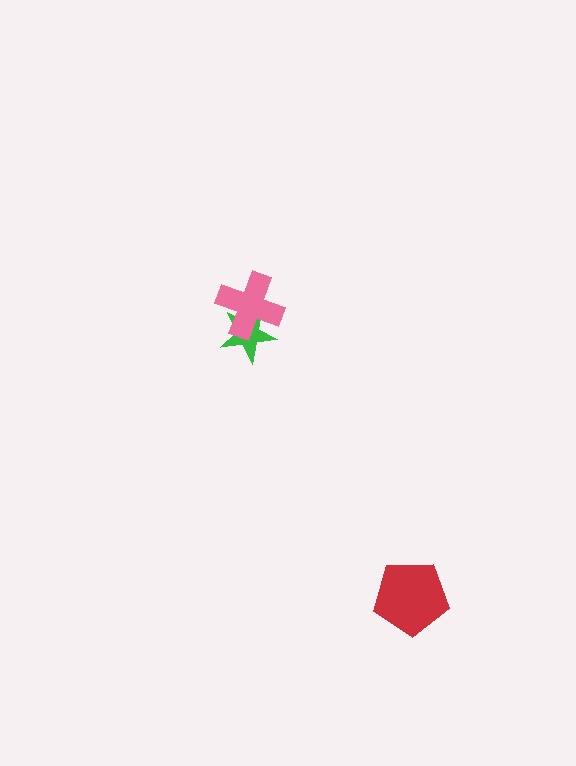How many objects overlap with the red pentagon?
0 objects overlap with the red pentagon.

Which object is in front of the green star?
The pink cross is in front of the green star.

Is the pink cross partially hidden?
No, no other shape covers it.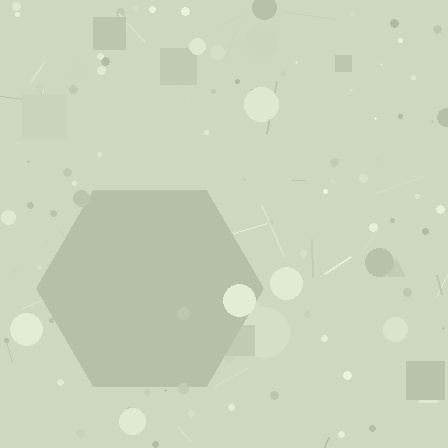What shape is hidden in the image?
A hexagon is hidden in the image.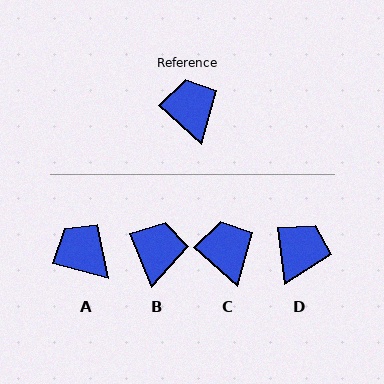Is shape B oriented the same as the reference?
No, it is off by about 26 degrees.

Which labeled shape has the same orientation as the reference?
C.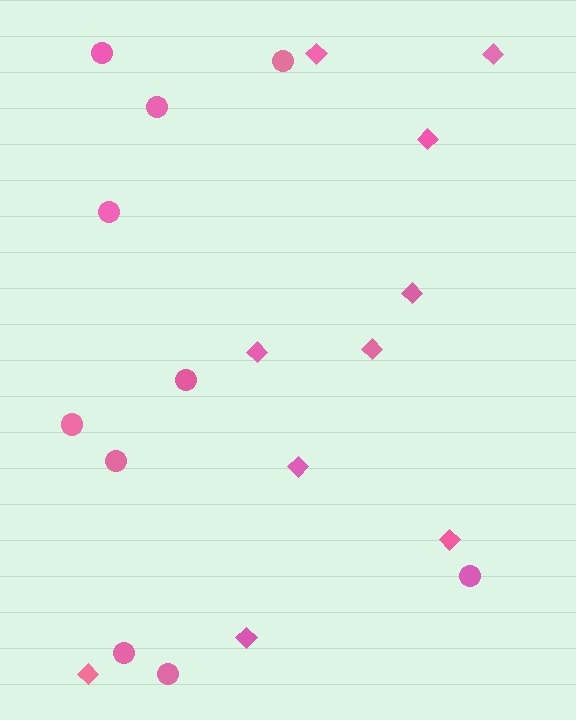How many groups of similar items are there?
There are 2 groups: one group of diamonds (10) and one group of circles (10).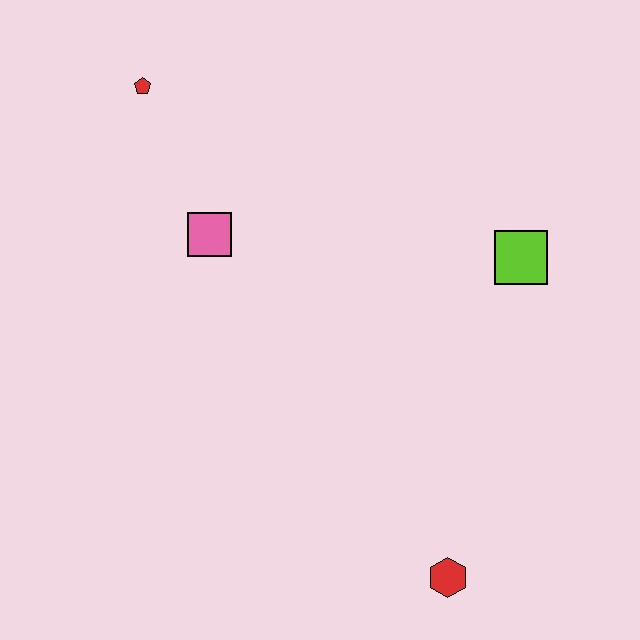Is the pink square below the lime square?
No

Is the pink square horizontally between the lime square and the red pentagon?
Yes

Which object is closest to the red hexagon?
The lime square is closest to the red hexagon.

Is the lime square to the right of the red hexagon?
Yes